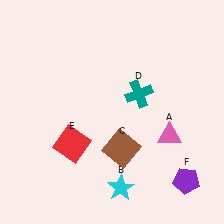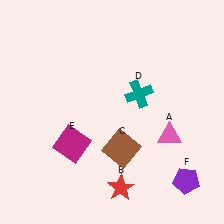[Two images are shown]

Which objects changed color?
B changed from cyan to red. E changed from red to magenta.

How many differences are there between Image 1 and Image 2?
There are 2 differences between the two images.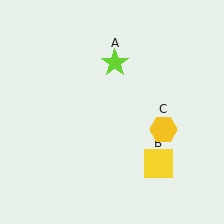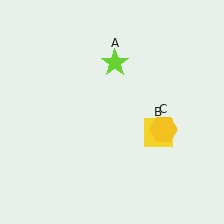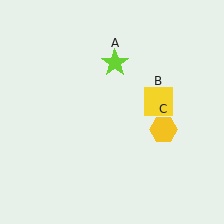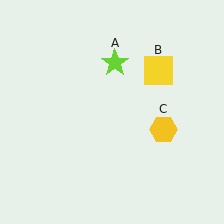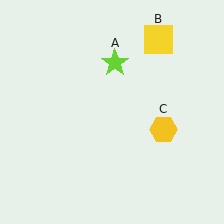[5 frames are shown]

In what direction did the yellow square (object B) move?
The yellow square (object B) moved up.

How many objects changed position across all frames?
1 object changed position: yellow square (object B).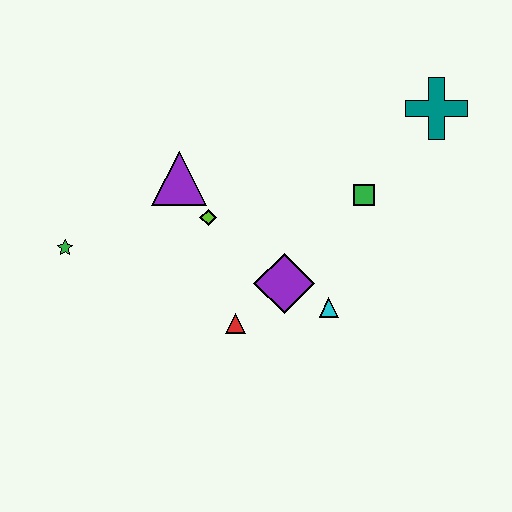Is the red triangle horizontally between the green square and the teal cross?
No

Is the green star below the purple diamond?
No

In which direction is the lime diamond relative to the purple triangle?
The lime diamond is below the purple triangle.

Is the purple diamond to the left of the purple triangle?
No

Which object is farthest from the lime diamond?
The teal cross is farthest from the lime diamond.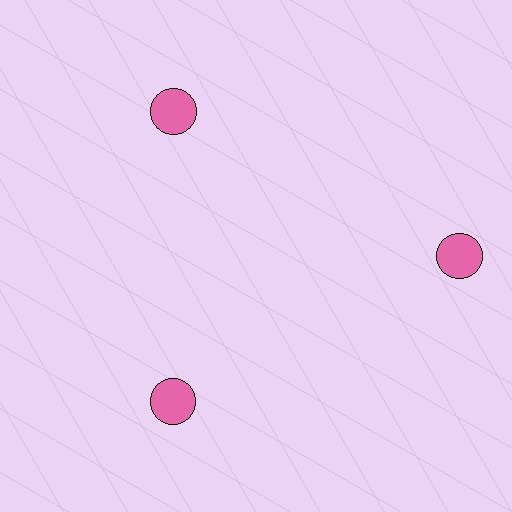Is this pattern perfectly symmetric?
No. The 3 pink circles are arranged in a ring, but one element near the 3 o'clock position is pushed outward from the center, breaking the 3-fold rotational symmetry.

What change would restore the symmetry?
The symmetry would be restored by moving it inward, back onto the ring so that all 3 circles sit at equal angles and equal distance from the center.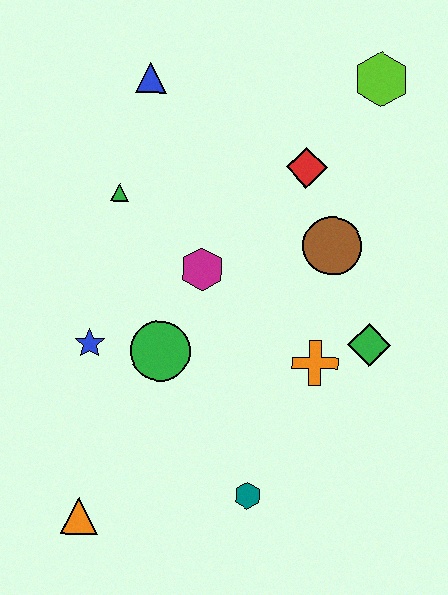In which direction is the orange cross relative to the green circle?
The orange cross is to the right of the green circle.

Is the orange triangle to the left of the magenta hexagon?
Yes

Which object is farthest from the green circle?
The lime hexagon is farthest from the green circle.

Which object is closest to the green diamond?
The orange cross is closest to the green diamond.